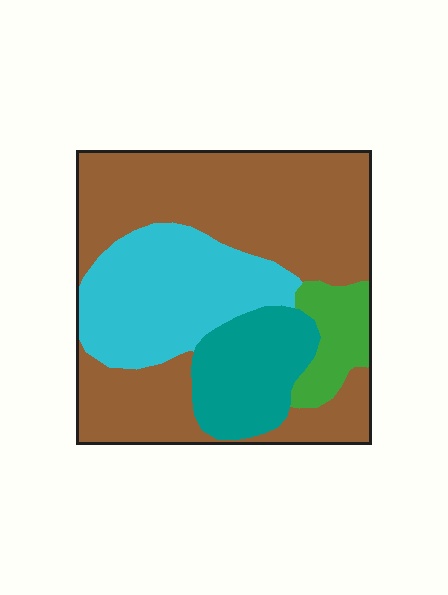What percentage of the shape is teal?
Teal covers roughly 15% of the shape.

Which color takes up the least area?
Green, at roughly 10%.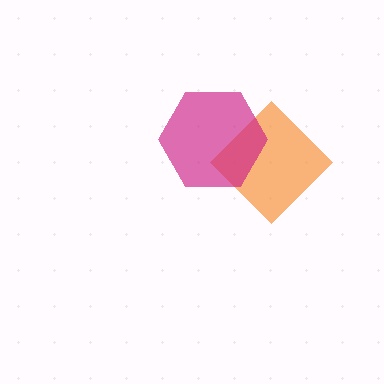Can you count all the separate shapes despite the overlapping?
Yes, there are 2 separate shapes.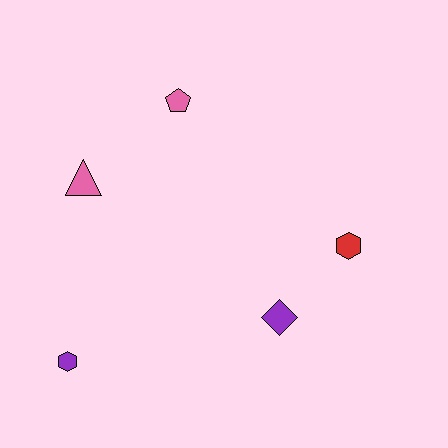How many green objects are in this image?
There are no green objects.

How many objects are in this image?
There are 5 objects.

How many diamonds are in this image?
There is 1 diamond.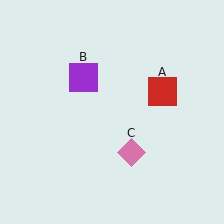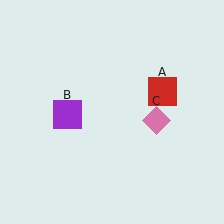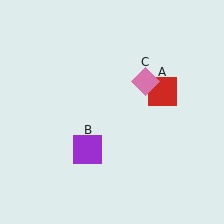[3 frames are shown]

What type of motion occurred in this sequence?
The purple square (object B), pink diamond (object C) rotated counterclockwise around the center of the scene.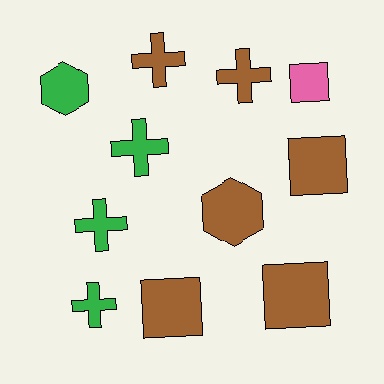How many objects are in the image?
There are 11 objects.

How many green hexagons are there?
There is 1 green hexagon.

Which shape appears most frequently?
Cross, with 5 objects.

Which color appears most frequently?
Brown, with 6 objects.